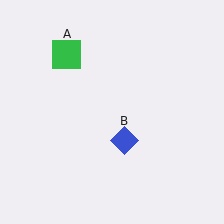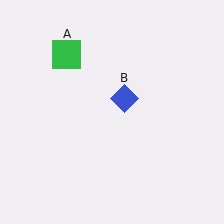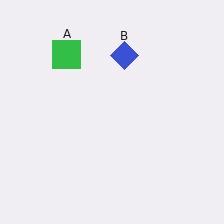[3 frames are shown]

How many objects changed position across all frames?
1 object changed position: blue diamond (object B).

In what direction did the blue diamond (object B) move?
The blue diamond (object B) moved up.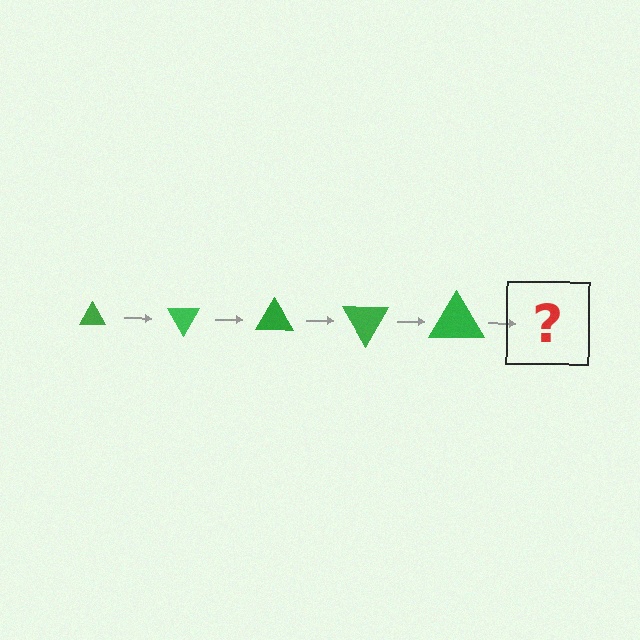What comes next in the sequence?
The next element should be a triangle, larger than the previous one and rotated 300 degrees from the start.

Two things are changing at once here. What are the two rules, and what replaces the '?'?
The two rules are that the triangle grows larger each step and it rotates 60 degrees each step. The '?' should be a triangle, larger than the previous one and rotated 300 degrees from the start.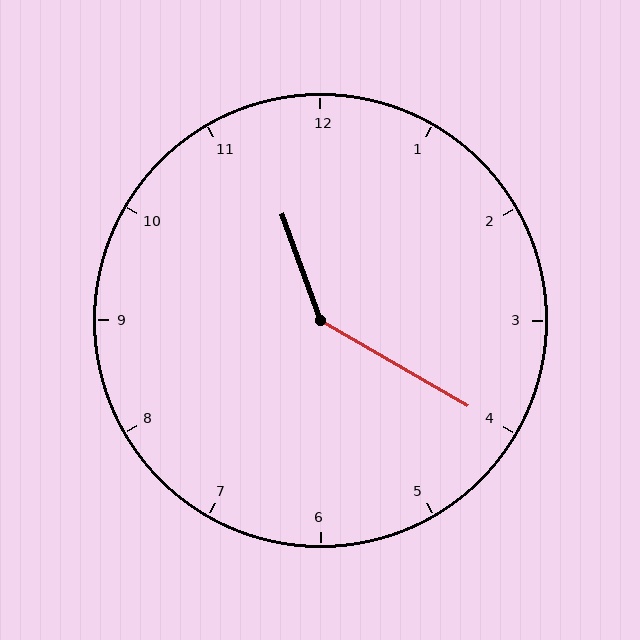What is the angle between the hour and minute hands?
Approximately 140 degrees.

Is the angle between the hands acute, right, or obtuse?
It is obtuse.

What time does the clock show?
11:20.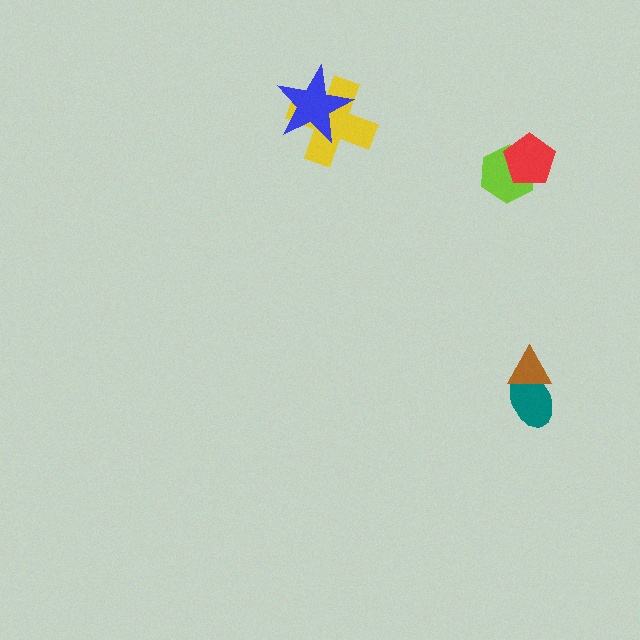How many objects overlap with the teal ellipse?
1 object overlaps with the teal ellipse.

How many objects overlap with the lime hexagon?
1 object overlaps with the lime hexagon.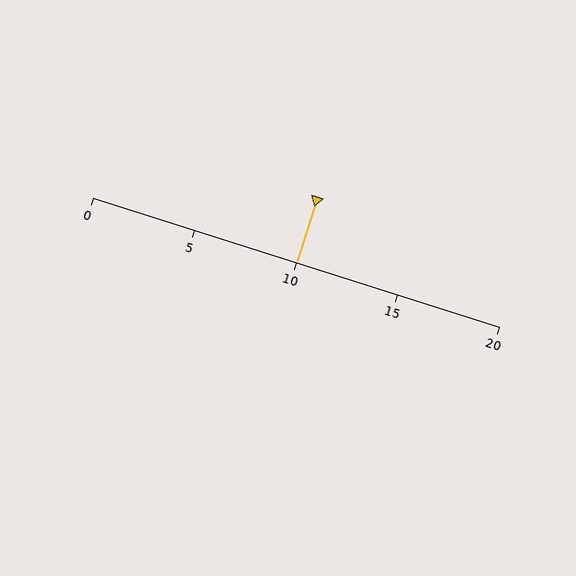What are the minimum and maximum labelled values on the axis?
The axis runs from 0 to 20.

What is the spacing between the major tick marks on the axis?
The major ticks are spaced 5 apart.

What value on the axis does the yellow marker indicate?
The marker indicates approximately 10.